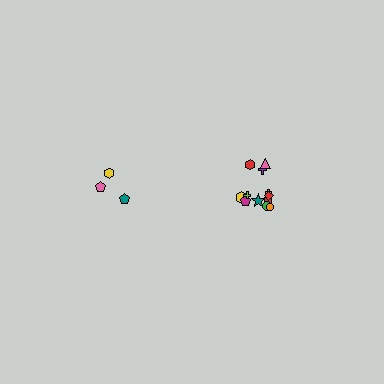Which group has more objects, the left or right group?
The right group.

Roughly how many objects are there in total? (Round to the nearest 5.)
Roughly 15 objects in total.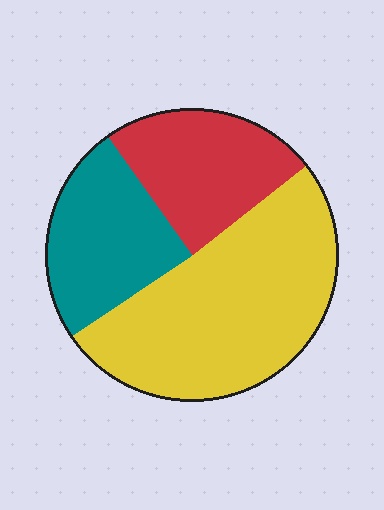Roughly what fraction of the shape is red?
Red takes up about one quarter (1/4) of the shape.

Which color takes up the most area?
Yellow, at roughly 50%.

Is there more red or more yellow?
Yellow.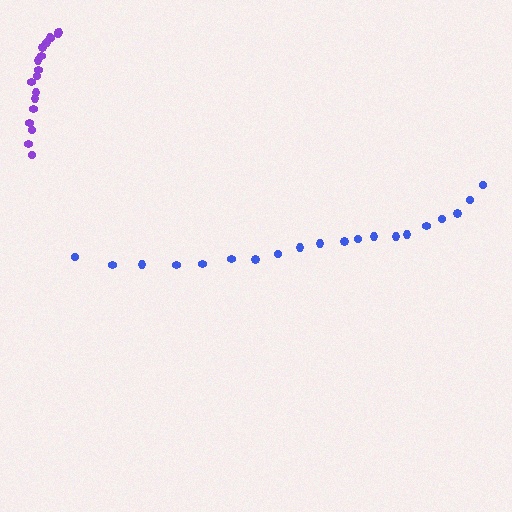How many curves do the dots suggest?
There are 2 distinct paths.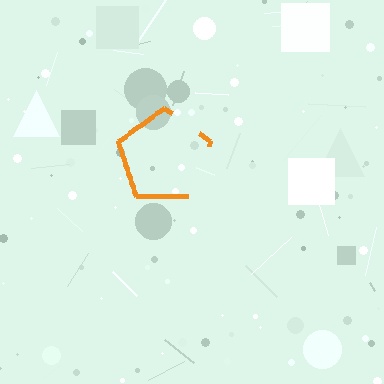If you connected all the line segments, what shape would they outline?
They would outline a pentagon.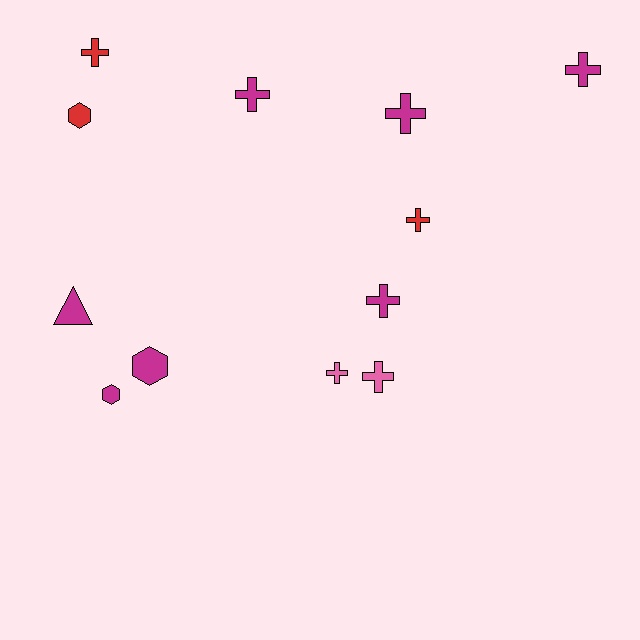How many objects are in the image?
There are 12 objects.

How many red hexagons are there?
There is 1 red hexagon.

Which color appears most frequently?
Magenta, with 7 objects.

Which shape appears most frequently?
Cross, with 8 objects.